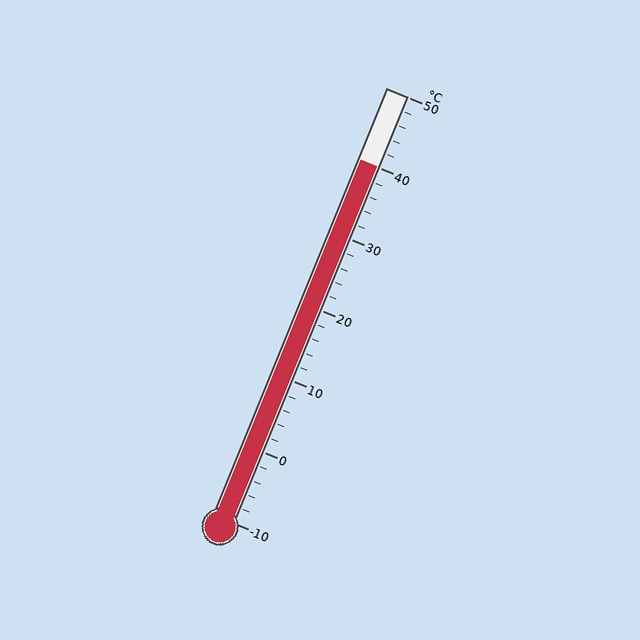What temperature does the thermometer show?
The thermometer shows approximately 40°C.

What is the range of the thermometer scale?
The thermometer scale ranges from -10°C to 50°C.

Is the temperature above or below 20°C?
The temperature is above 20°C.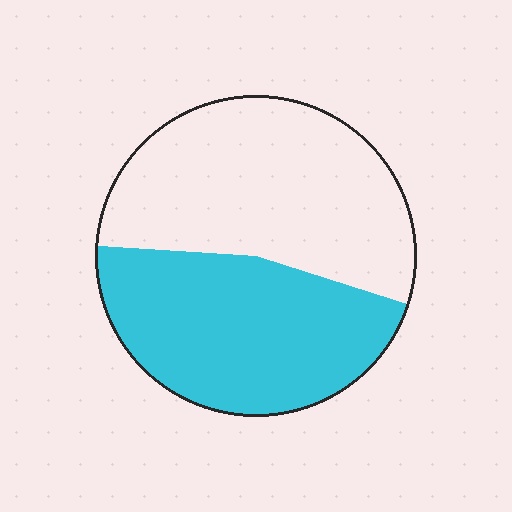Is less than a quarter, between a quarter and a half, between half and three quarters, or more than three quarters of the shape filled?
Between a quarter and a half.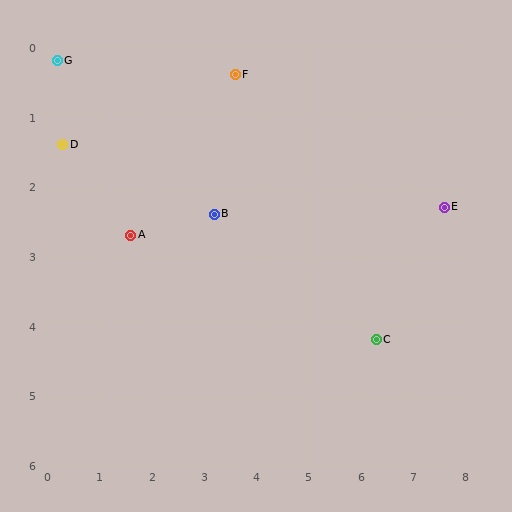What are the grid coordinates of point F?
Point F is at approximately (3.6, 0.4).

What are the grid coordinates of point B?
Point B is at approximately (3.2, 2.4).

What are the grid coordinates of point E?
Point E is at approximately (7.6, 2.3).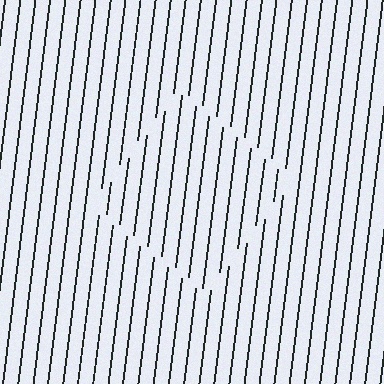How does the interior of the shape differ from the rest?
The interior of the shape contains the same grating, shifted by half a period — the contour is defined by the phase discontinuity where line-ends from the inner and outer gratings abut.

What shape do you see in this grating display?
An illusory square. The interior of the shape contains the same grating, shifted by half a period — the contour is defined by the phase discontinuity where line-ends from the inner and outer gratings abut.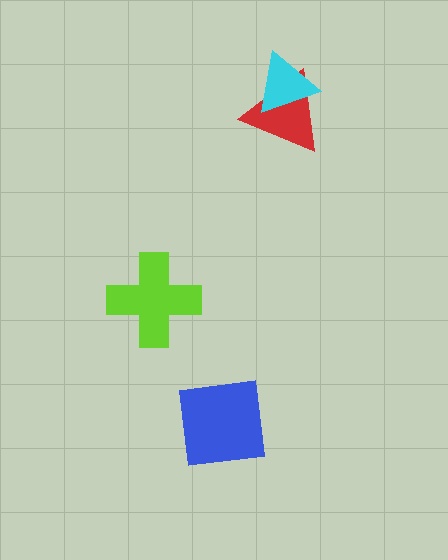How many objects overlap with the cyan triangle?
1 object overlaps with the cyan triangle.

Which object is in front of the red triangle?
The cyan triangle is in front of the red triangle.